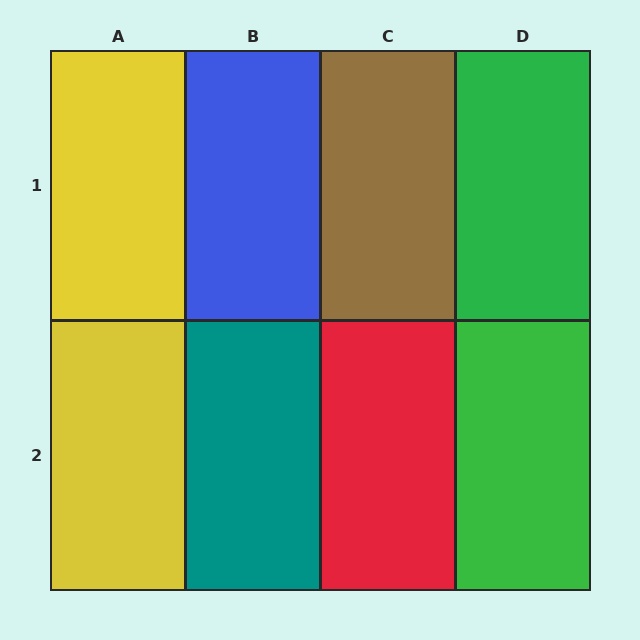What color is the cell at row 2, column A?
Yellow.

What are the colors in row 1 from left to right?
Yellow, blue, brown, green.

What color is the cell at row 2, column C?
Red.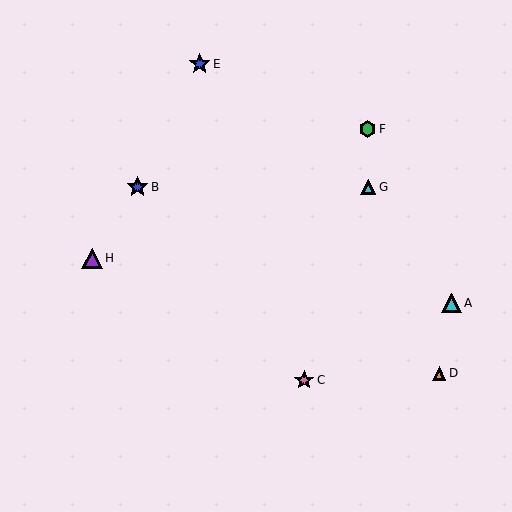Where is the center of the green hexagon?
The center of the green hexagon is at (367, 129).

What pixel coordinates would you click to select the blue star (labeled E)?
Click at (200, 64) to select the blue star E.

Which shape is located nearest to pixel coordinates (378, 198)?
The cyan triangle (labeled G) at (368, 187) is nearest to that location.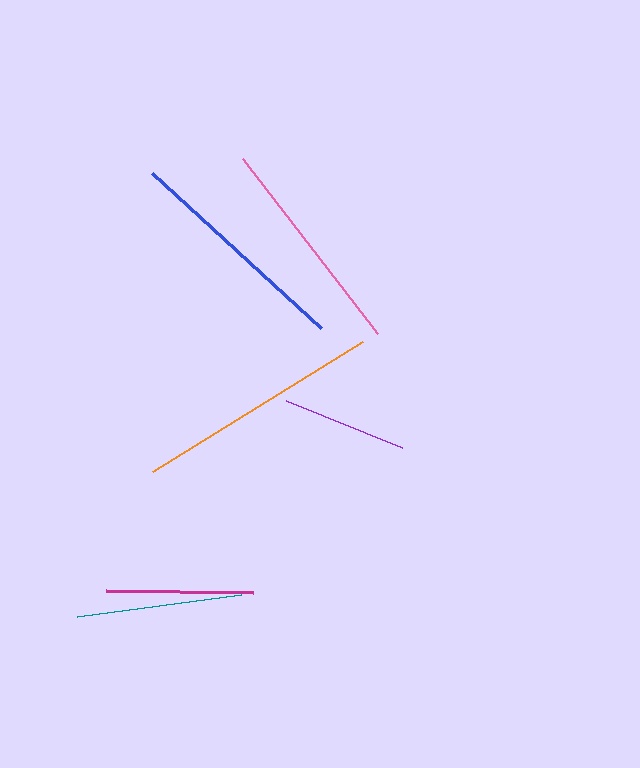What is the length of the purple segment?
The purple segment is approximately 125 pixels long.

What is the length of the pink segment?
The pink segment is approximately 221 pixels long.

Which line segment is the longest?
The orange line is the longest at approximately 247 pixels.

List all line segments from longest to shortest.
From longest to shortest: orange, blue, pink, teal, magenta, purple.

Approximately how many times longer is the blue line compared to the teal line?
The blue line is approximately 1.4 times the length of the teal line.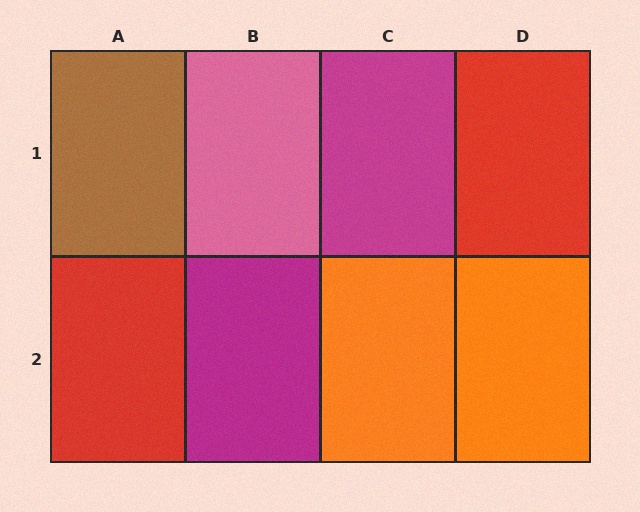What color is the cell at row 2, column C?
Orange.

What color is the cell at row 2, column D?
Orange.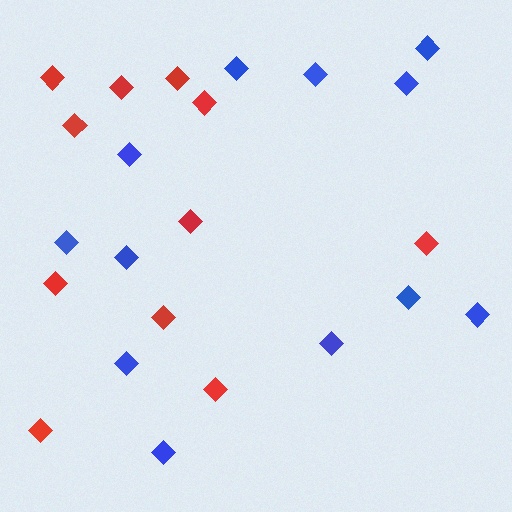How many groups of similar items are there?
There are 2 groups: one group of red diamonds (11) and one group of blue diamonds (12).